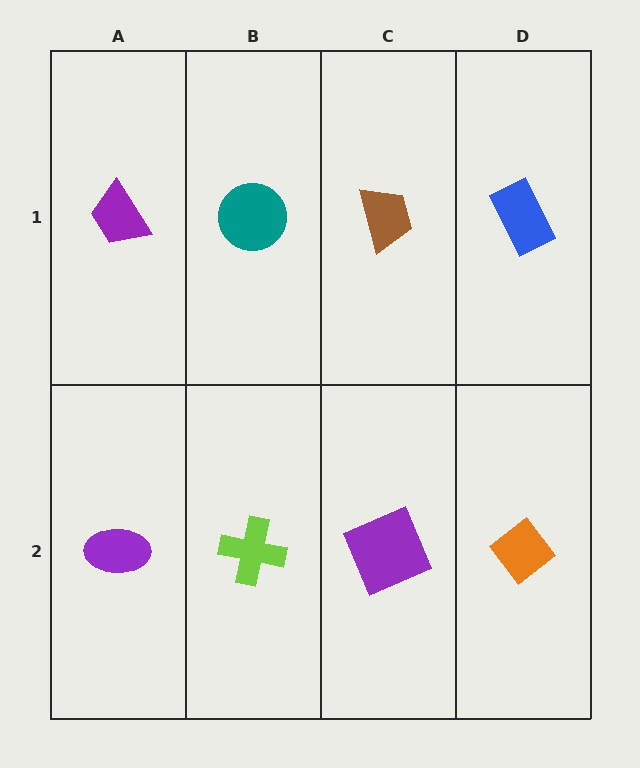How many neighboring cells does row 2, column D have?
2.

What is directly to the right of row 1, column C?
A blue rectangle.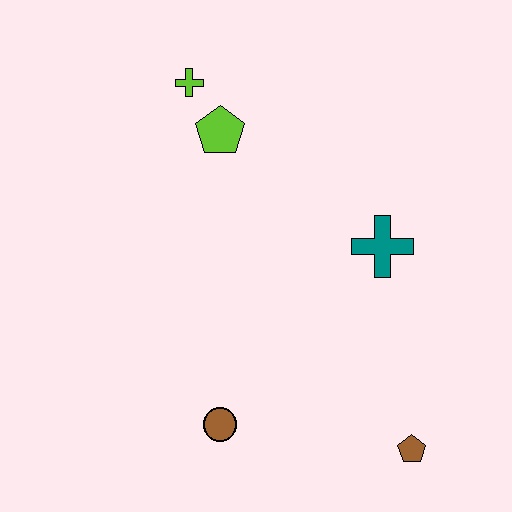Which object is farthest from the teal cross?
The lime cross is farthest from the teal cross.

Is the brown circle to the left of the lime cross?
No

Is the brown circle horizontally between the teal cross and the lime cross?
Yes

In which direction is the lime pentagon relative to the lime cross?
The lime pentagon is below the lime cross.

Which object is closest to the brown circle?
The brown pentagon is closest to the brown circle.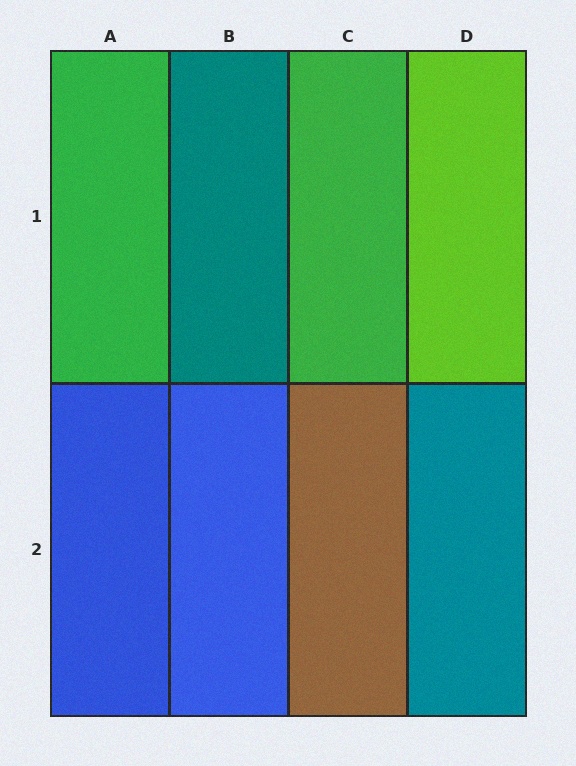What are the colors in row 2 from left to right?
Blue, blue, brown, teal.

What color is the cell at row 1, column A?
Green.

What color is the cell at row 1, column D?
Lime.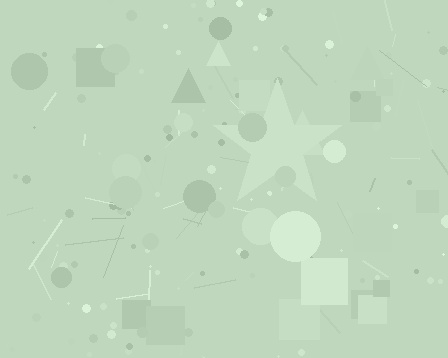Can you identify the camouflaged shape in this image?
The camouflaged shape is a star.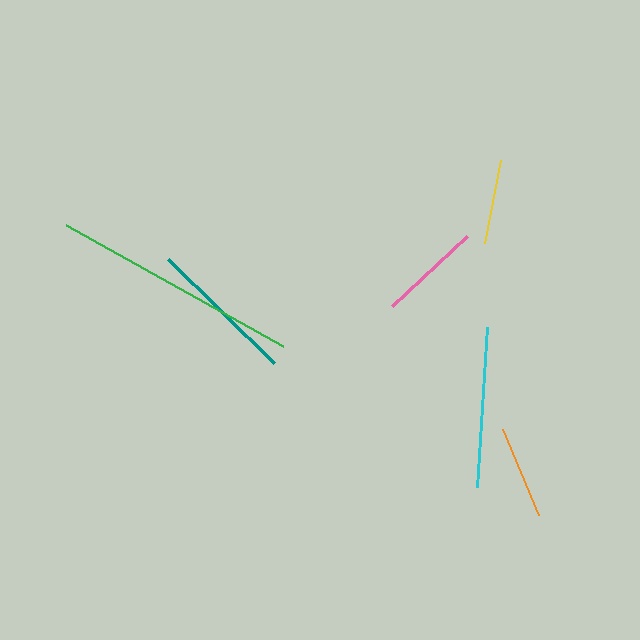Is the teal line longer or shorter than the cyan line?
The cyan line is longer than the teal line.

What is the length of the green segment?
The green segment is approximately 249 pixels long.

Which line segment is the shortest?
The yellow line is the shortest at approximately 84 pixels.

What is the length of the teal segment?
The teal segment is approximately 148 pixels long.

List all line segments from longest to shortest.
From longest to shortest: green, cyan, teal, pink, orange, yellow.